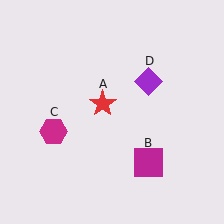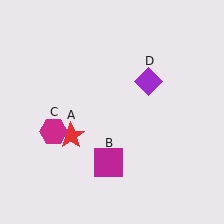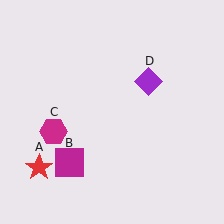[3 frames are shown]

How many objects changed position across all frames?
2 objects changed position: red star (object A), magenta square (object B).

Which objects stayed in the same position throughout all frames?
Magenta hexagon (object C) and purple diamond (object D) remained stationary.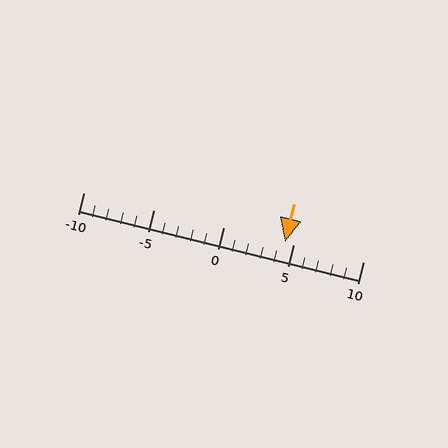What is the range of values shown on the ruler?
The ruler shows values from -10 to 10.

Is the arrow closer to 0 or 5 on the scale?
The arrow is closer to 5.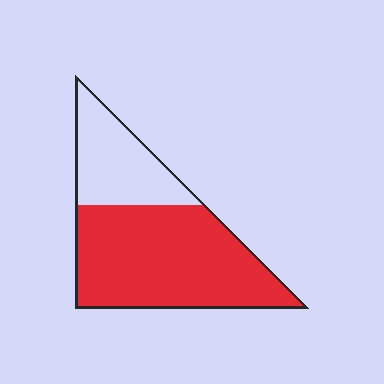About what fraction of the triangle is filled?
About two thirds (2/3).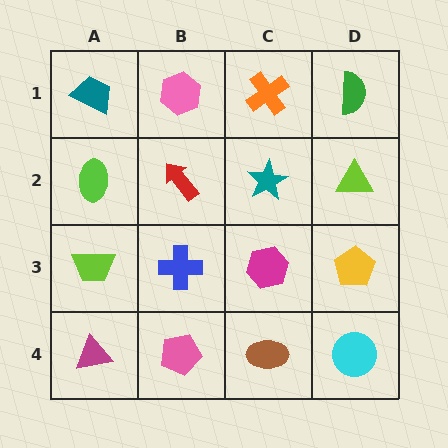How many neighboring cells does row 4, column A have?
2.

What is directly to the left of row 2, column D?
A teal star.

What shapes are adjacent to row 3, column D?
A lime triangle (row 2, column D), a cyan circle (row 4, column D), a magenta hexagon (row 3, column C).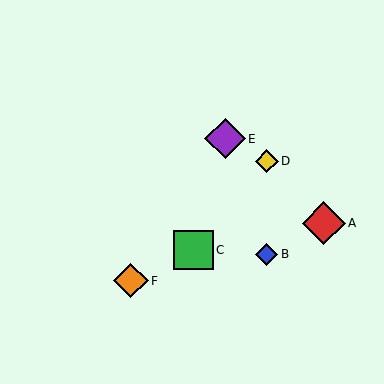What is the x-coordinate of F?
Object F is at x≈131.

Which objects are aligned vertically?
Objects B, D are aligned vertically.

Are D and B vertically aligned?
Yes, both are at x≈267.